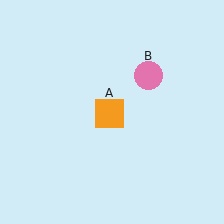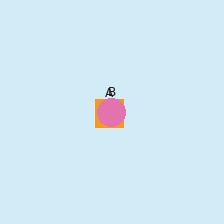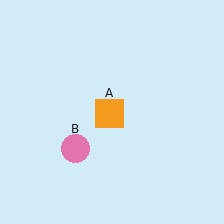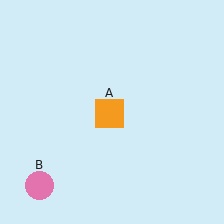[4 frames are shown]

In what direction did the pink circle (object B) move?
The pink circle (object B) moved down and to the left.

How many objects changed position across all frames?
1 object changed position: pink circle (object B).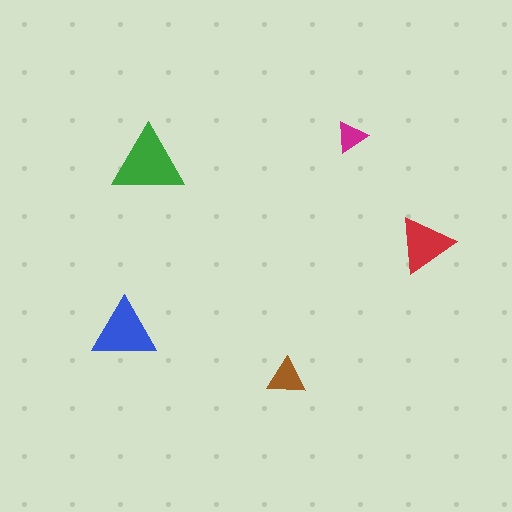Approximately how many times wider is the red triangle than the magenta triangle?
About 2 times wider.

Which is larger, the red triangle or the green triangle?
The green one.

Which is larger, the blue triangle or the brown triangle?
The blue one.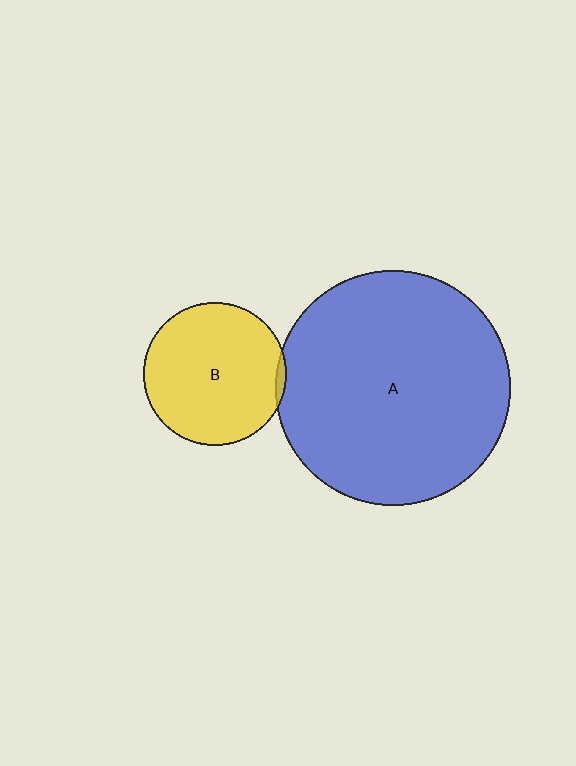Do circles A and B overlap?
Yes.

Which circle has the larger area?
Circle A (blue).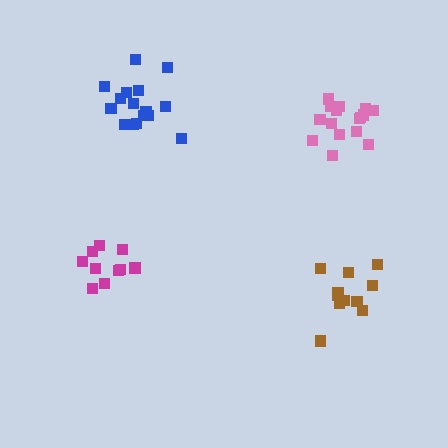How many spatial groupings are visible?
There are 4 spatial groupings.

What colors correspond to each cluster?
The clusters are colored: magenta, brown, blue, pink.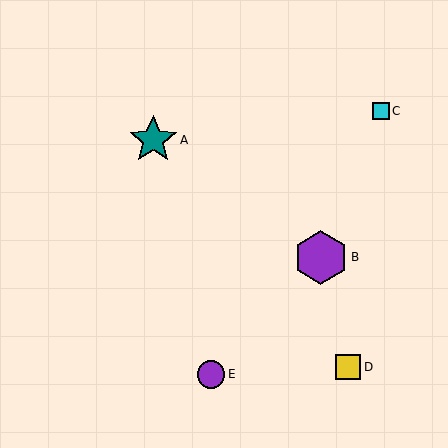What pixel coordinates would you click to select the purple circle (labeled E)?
Click at (211, 375) to select the purple circle E.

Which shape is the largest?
The purple hexagon (labeled B) is the largest.